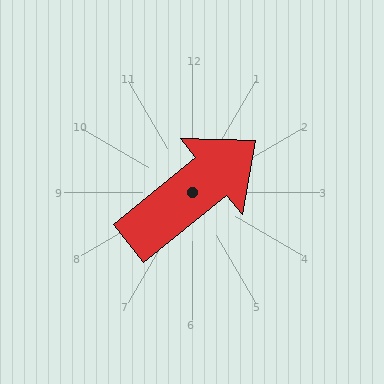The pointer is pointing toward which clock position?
Roughly 2 o'clock.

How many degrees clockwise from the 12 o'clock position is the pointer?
Approximately 51 degrees.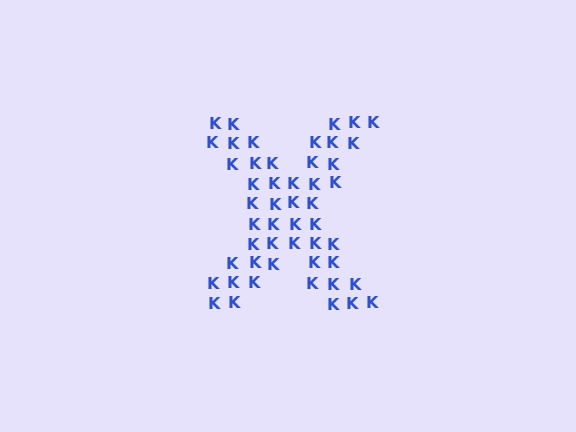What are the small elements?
The small elements are letter K's.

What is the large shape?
The large shape is the letter X.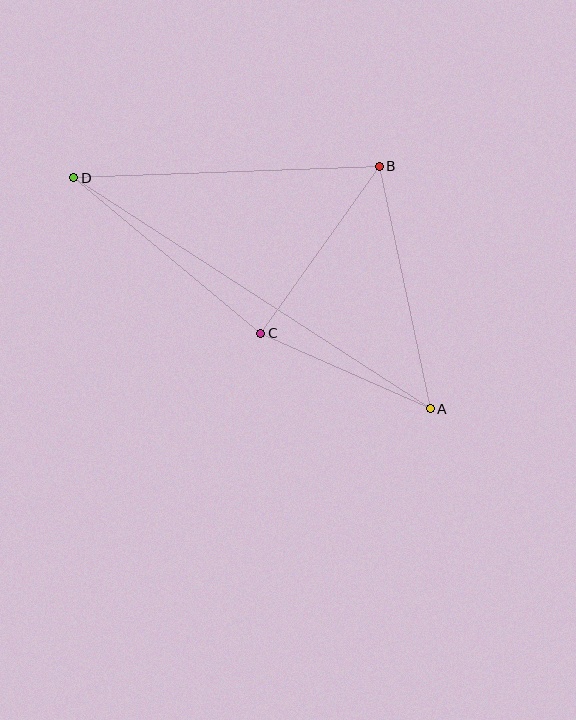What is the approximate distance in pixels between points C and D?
The distance between C and D is approximately 244 pixels.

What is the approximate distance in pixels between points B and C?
The distance between B and C is approximately 205 pixels.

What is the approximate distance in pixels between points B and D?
The distance between B and D is approximately 306 pixels.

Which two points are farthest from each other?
Points A and D are farthest from each other.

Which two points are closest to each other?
Points A and C are closest to each other.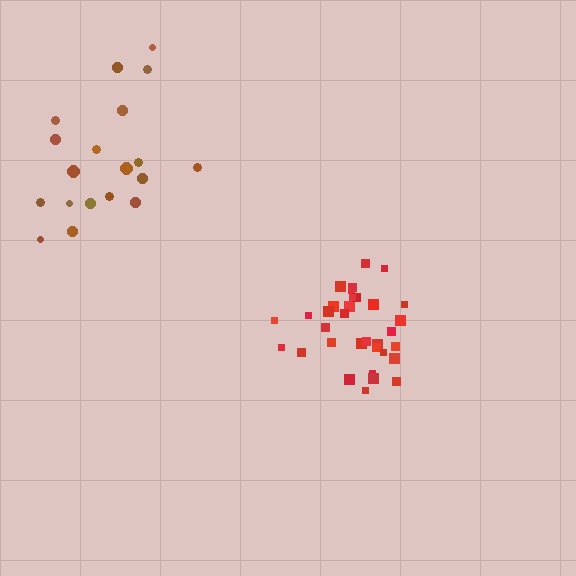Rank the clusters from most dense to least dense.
red, brown.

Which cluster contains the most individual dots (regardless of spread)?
Red (33).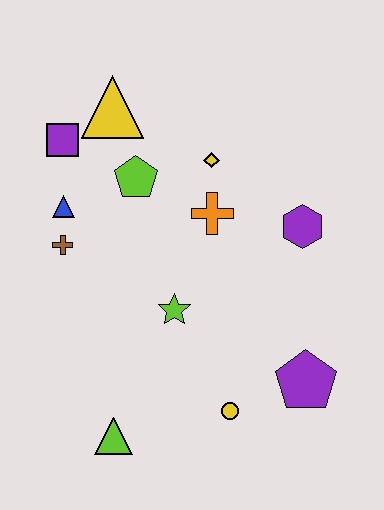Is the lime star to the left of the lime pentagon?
No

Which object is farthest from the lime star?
The yellow triangle is farthest from the lime star.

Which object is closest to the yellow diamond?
The orange cross is closest to the yellow diamond.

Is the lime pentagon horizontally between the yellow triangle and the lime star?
Yes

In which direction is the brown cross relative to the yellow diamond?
The brown cross is to the left of the yellow diamond.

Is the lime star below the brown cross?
Yes